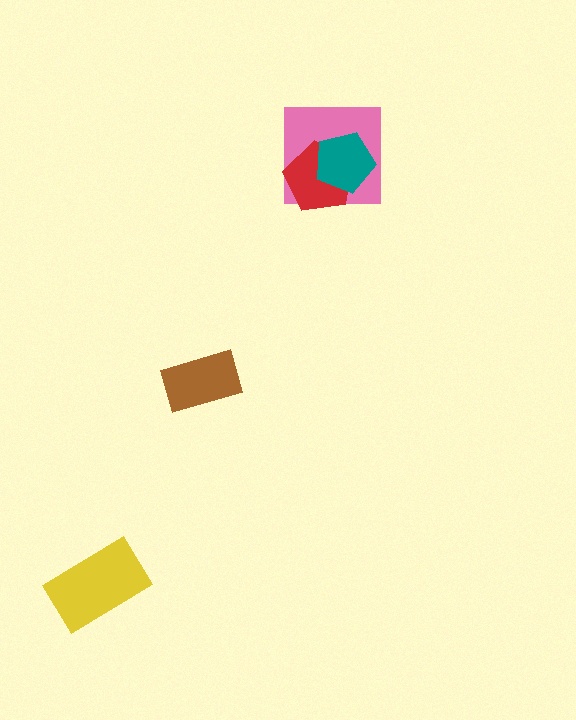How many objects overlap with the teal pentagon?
2 objects overlap with the teal pentagon.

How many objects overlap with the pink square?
2 objects overlap with the pink square.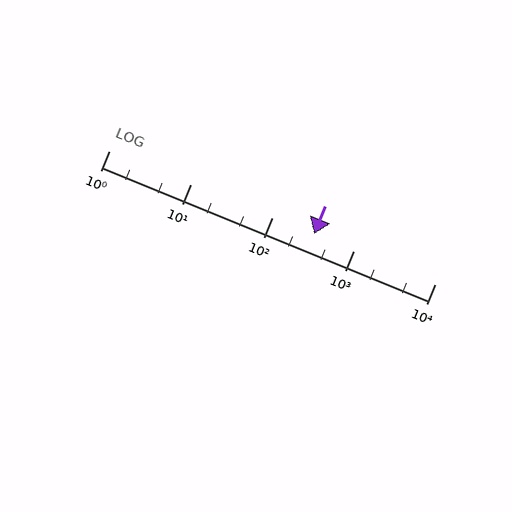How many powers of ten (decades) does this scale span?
The scale spans 4 decades, from 1 to 10000.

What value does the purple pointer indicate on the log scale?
The pointer indicates approximately 330.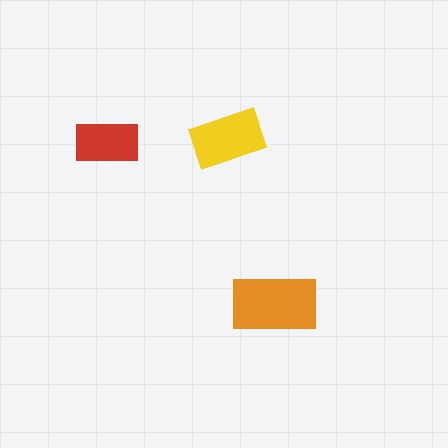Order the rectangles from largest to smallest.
the orange one, the yellow one, the red one.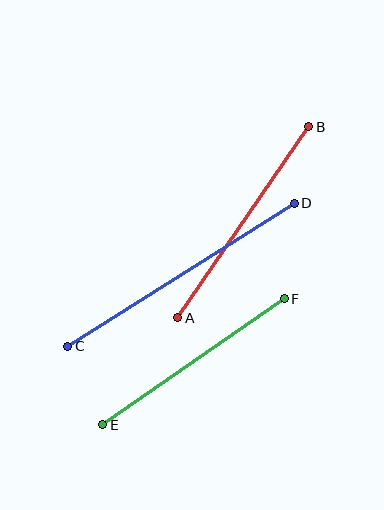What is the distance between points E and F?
The distance is approximately 221 pixels.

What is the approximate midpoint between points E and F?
The midpoint is at approximately (194, 362) pixels.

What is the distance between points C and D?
The distance is approximately 268 pixels.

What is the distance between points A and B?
The distance is approximately 232 pixels.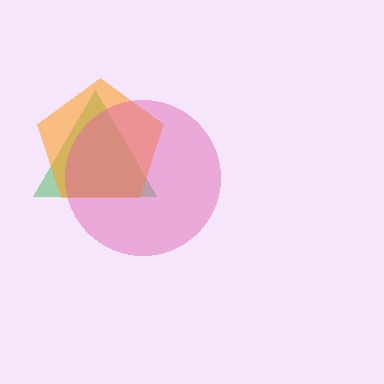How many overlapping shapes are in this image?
There are 3 overlapping shapes in the image.